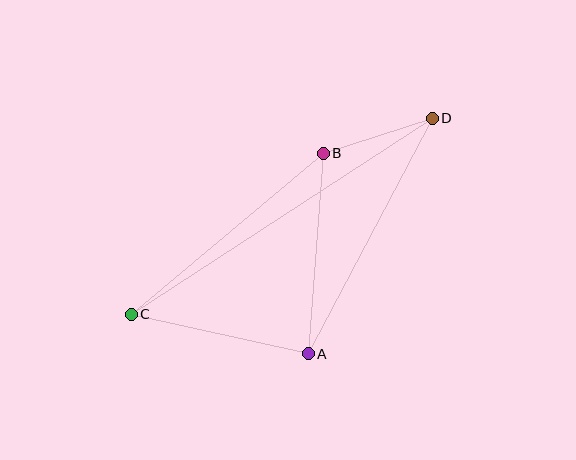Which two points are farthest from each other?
Points C and D are farthest from each other.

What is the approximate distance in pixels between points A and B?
The distance between A and B is approximately 201 pixels.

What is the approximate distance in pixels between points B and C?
The distance between B and C is approximately 250 pixels.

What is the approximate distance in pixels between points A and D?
The distance between A and D is approximately 266 pixels.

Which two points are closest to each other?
Points B and D are closest to each other.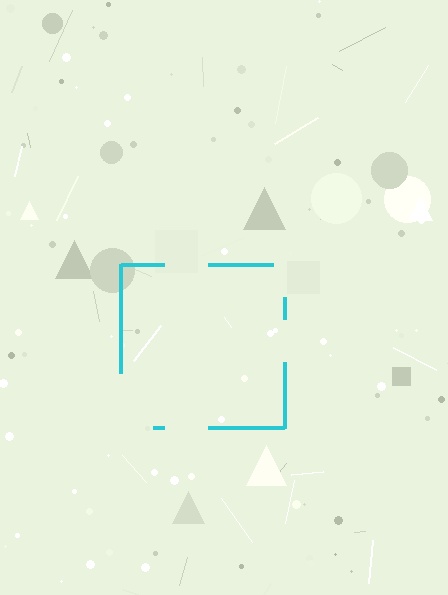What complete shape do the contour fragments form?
The contour fragments form a square.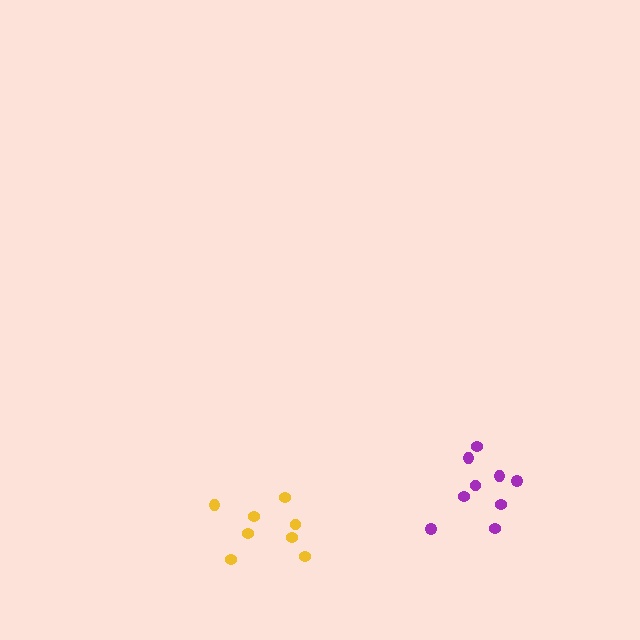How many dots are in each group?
Group 1: 9 dots, Group 2: 8 dots (17 total).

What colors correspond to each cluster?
The clusters are colored: purple, yellow.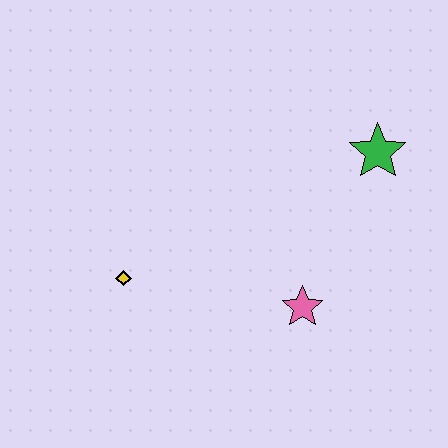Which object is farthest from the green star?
The yellow diamond is farthest from the green star.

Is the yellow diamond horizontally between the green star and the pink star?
No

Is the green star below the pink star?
No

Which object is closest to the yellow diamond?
The pink star is closest to the yellow diamond.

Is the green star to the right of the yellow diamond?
Yes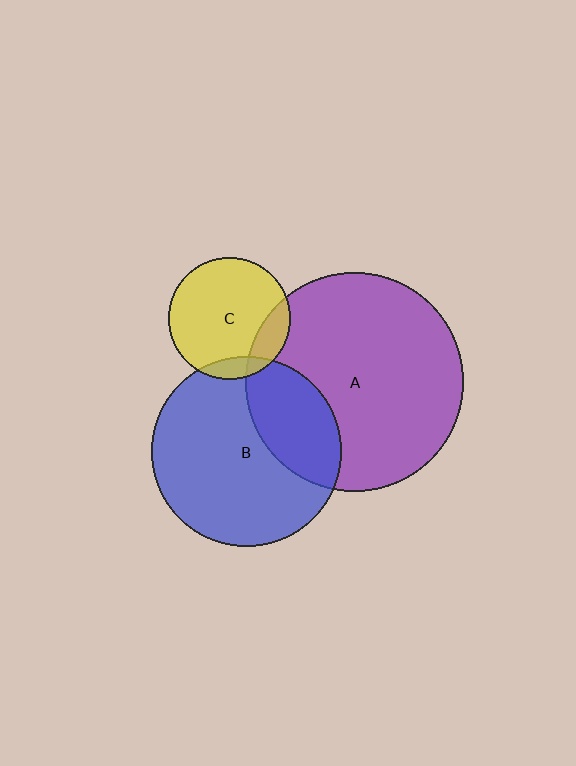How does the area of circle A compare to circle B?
Approximately 1.3 times.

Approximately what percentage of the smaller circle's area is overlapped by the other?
Approximately 15%.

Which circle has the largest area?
Circle A (purple).